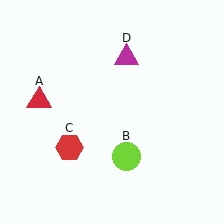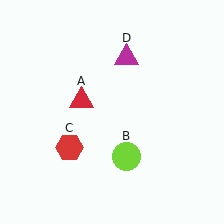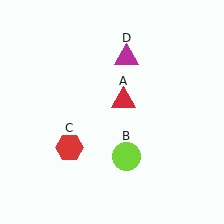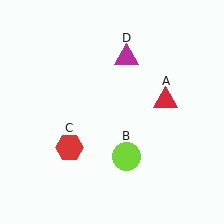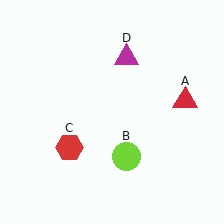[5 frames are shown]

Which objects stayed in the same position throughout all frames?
Lime circle (object B) and red hexagon (object C) and magenta triangle (object D) remained stationary.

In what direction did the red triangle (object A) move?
The red triangle (object A) moved right.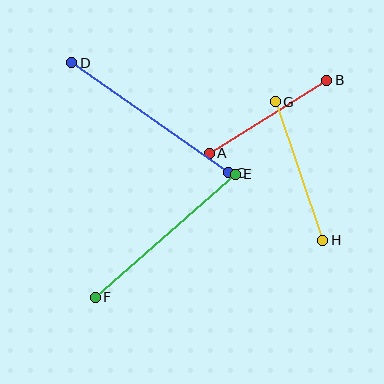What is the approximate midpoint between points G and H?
The midpoint is at approximately (299, 171) pixels.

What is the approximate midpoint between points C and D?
The midpoint is at approximately (150, 118) pixels.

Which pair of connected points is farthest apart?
Points C and D are farthest apart.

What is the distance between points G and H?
The distance is approximately 146 pixels.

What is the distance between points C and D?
The distance is approximately 191 pixels.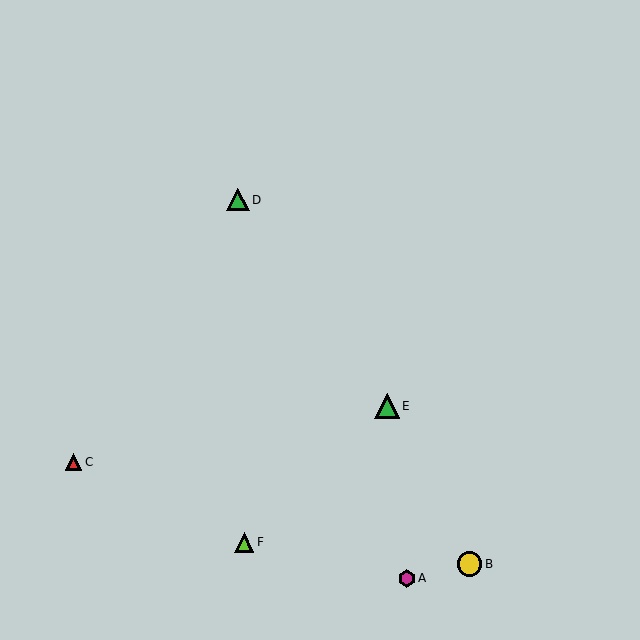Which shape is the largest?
The green triangle (labeled E) is the largest.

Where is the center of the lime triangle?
The center of the lime triangle is at (244, 542).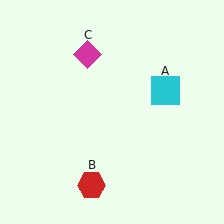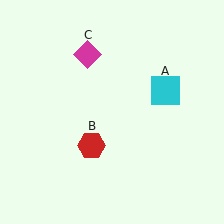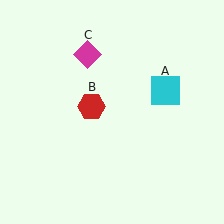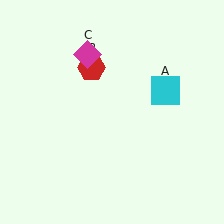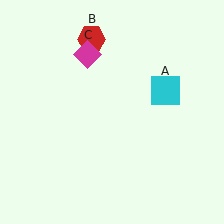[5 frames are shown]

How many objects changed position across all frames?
1 object changed position: red hexagon (object B).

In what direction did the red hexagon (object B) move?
The red hexagon (object B) moved up.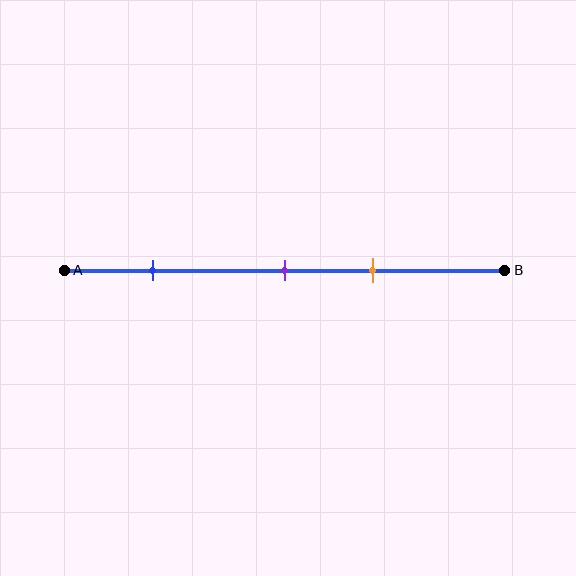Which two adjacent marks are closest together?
The purple and orange marks are the closest adjacent pair.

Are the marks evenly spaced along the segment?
No, the marks are not evenly spaced.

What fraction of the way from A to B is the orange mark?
The orange mark is approximately 70% (0.7) of the way from A to B.